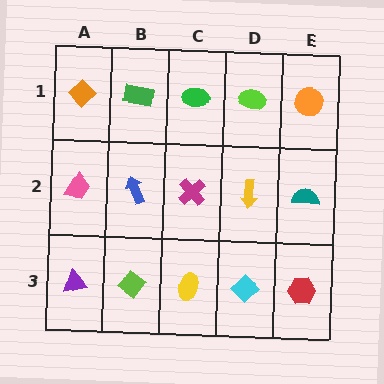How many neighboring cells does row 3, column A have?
2.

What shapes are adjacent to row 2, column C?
A green ellipse (row 1, column C), a yellow ellipse (row 3, column C), a blue arrow (row 2, column B), a yellow arrow (row 2, column D).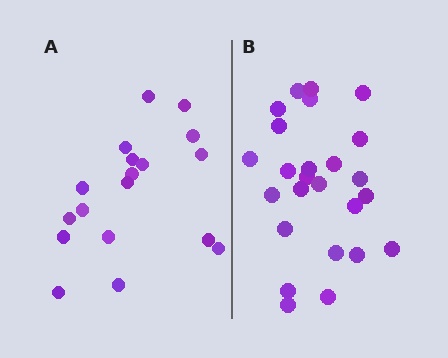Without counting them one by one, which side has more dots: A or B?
Region B (the right region) has more dots.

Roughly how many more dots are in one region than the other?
Region B has roughly 8 or so more dots than region A.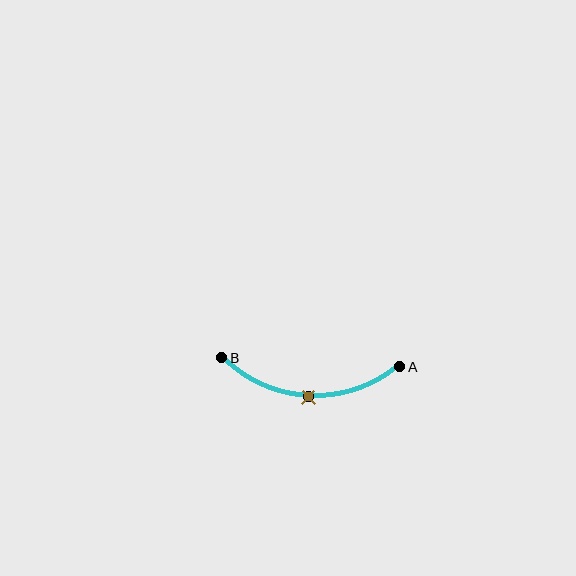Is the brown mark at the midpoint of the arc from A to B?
Yes. The brown mark lies on the arc at equal arc-length from both A and B — it is the arc midpoint.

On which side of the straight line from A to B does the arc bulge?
The arc bulges below the straight line connecting A and B.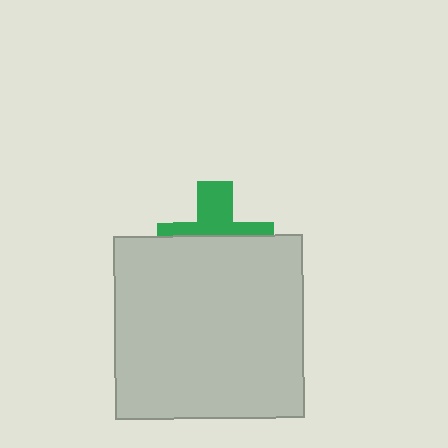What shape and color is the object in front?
The object in front is a light gray rectangle.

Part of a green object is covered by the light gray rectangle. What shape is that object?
It is a cross.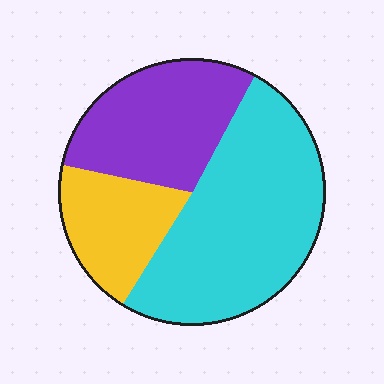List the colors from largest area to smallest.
From largest to smallest: cyan, purple, yellow.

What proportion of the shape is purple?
Purple covers about 30% of the shape.